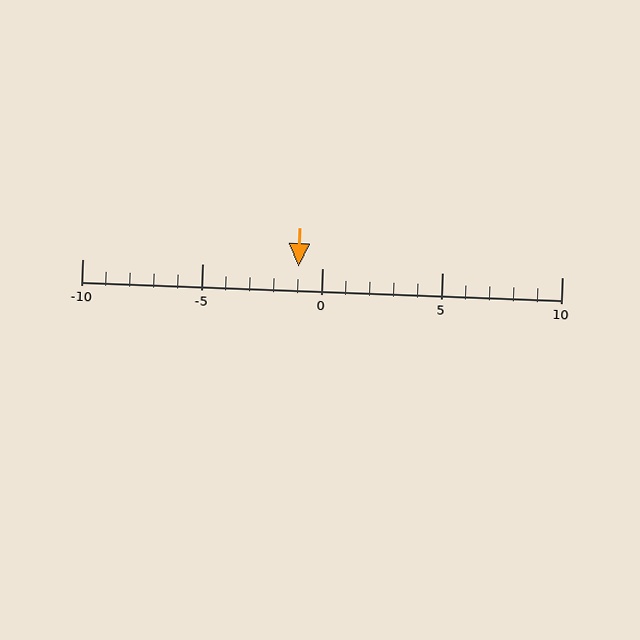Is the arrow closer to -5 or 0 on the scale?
The arrow is closer to 0.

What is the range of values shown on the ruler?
The ruler shows values from -10 to 10.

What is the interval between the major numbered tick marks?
The major tick marks are spaced 5 units apart.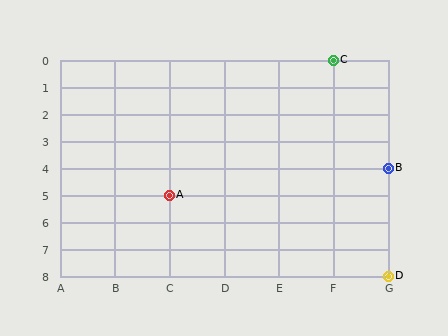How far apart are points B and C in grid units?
Points B and C are 1 column and 4 rows apart (about 4.1 grid units diagonally).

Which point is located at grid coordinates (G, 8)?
Point D is at (G, 8).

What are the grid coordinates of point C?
Point C is at grid coordinates (F, 0).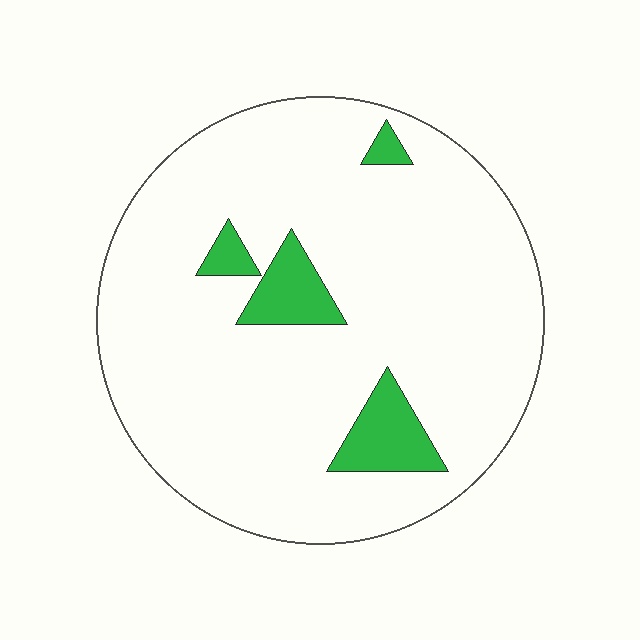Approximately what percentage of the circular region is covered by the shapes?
Approximately 10%.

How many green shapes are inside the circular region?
4.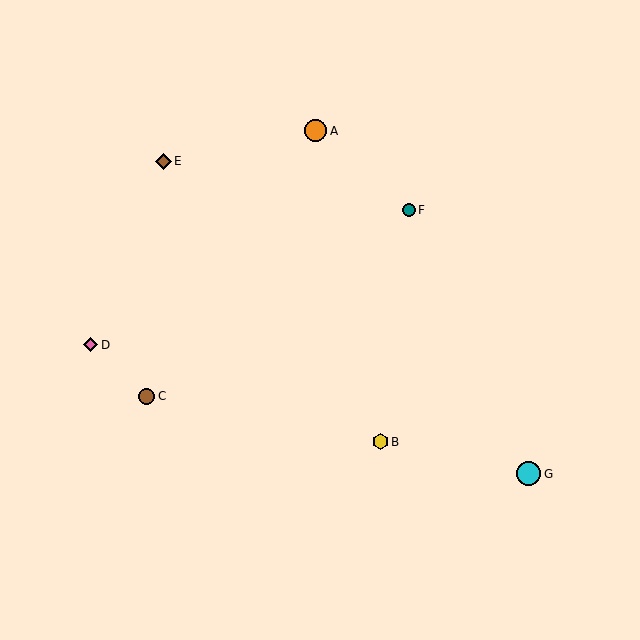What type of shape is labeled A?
Shape A is an orange circle.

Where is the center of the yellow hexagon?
The center of the yellow hexagon is at (380, 442).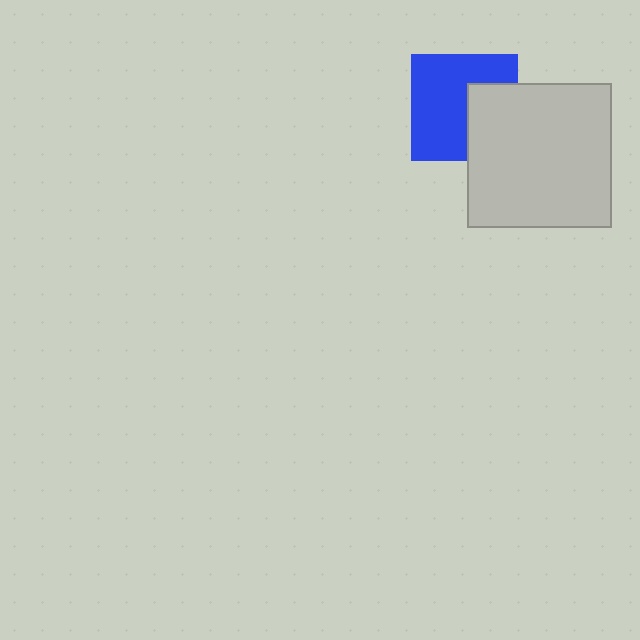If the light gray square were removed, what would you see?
You would see the complete blue square.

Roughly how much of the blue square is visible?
Most of it is visible (roughly 66%).